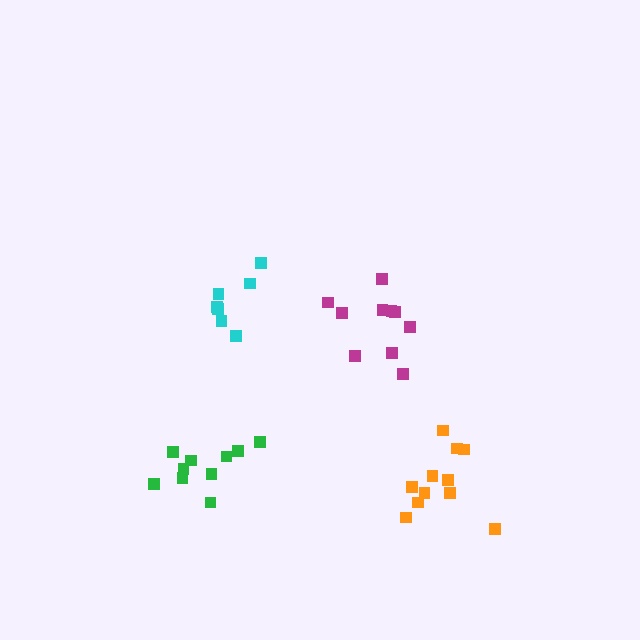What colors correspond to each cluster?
The clusters are colored: magenta, green, orange, cyan.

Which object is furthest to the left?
The green cluster is leftmost.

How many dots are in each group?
Group 1: 10 dots, Group 2: 10 dots, Group 3: 11 dots, Group 4: 7 dots (38 total).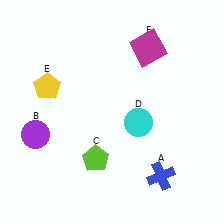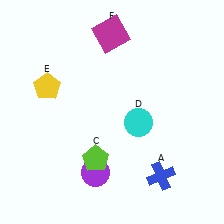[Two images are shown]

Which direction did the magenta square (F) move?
The magenta square (F) moved left.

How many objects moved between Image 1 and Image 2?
2 objects moved between the two images.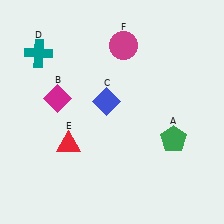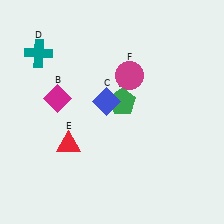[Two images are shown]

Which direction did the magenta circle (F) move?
The magenta circle (F) moved down.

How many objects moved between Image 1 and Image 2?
2 objects moved between the two images.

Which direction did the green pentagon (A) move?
The green pentagon (A) moved left.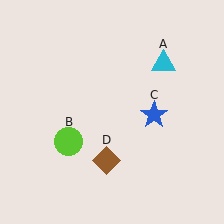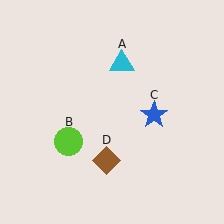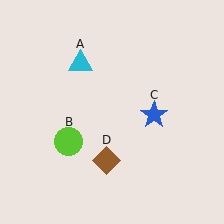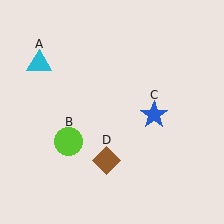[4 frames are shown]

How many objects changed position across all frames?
1 object changed position: cyan triangle (object A).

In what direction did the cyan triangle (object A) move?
The cyan triangle (object A) moved left.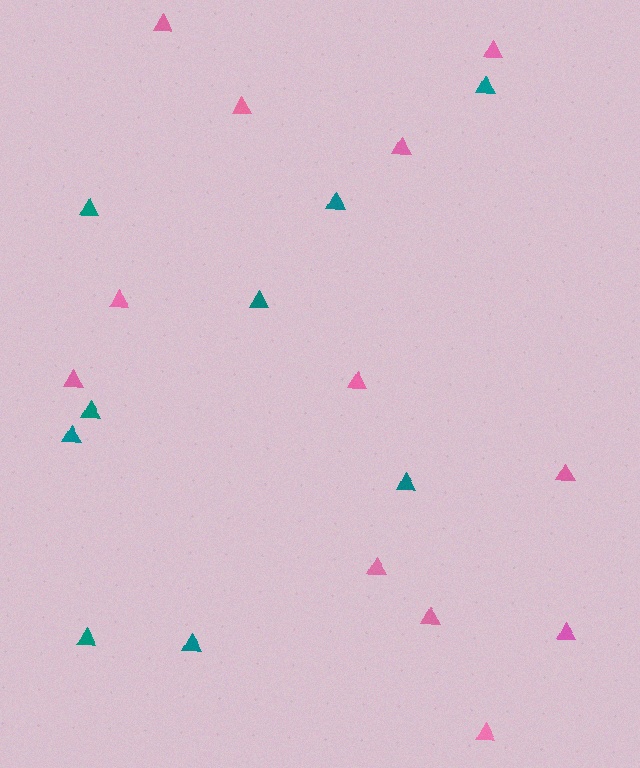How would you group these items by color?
There are 2 groups: one group of teal triangles (9) and one group of pink triangles (12).